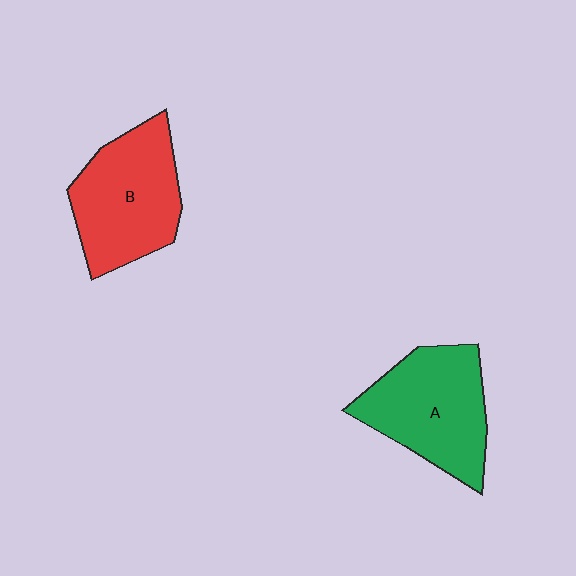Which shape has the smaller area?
Shape B (red).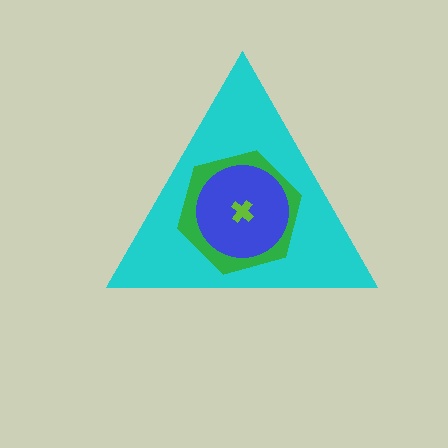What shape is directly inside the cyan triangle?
The green hexagon.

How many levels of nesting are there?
4.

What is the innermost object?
The lime cross.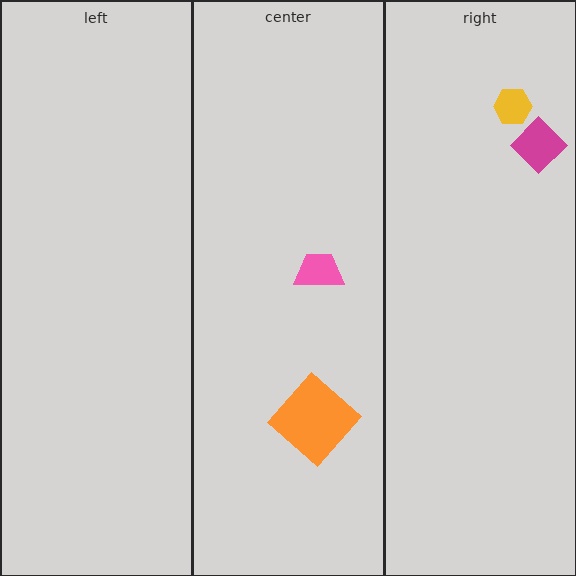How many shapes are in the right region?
2.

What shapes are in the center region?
The orange diamond, the pink trapezoid.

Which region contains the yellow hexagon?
The right region.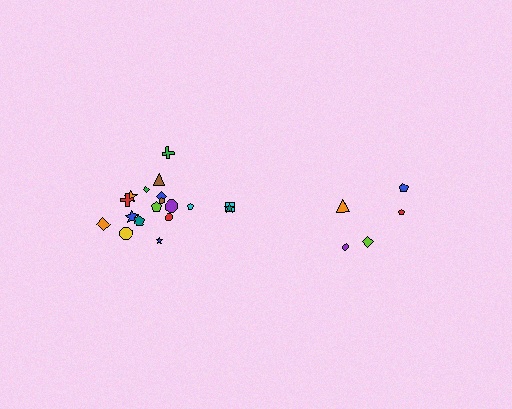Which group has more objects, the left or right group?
The left group.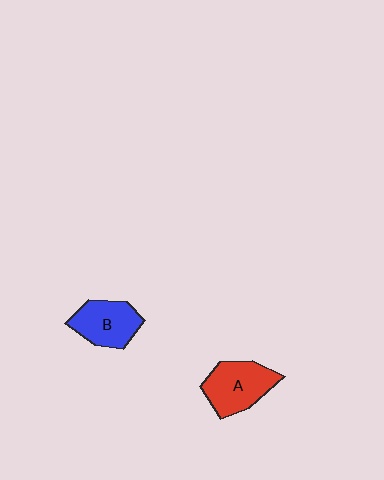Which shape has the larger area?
Shape A (red).